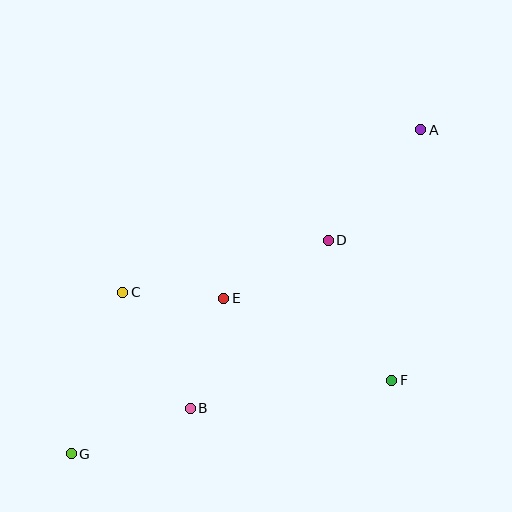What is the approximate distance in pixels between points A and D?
The distance between A and D is approximately 145 pixels.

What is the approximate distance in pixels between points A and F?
The distance between A and F is approximately 253 pixels.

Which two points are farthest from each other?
Points A and G are farthest from each other.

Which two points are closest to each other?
Points C and E are closest to each other.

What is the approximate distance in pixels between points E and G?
The distance between E and G is approximately 218 pixels.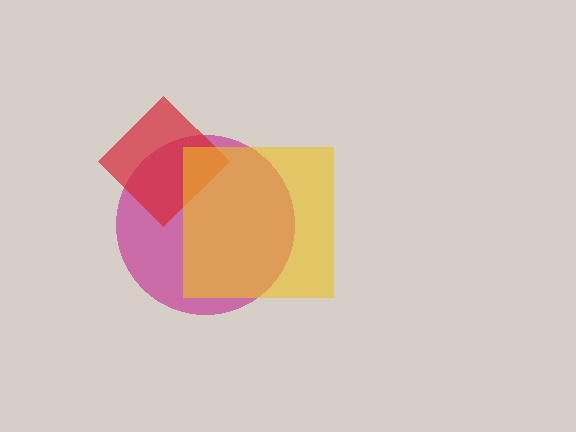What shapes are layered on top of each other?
The layered shapes are: a magenta circle, a red diamond, a yellow square.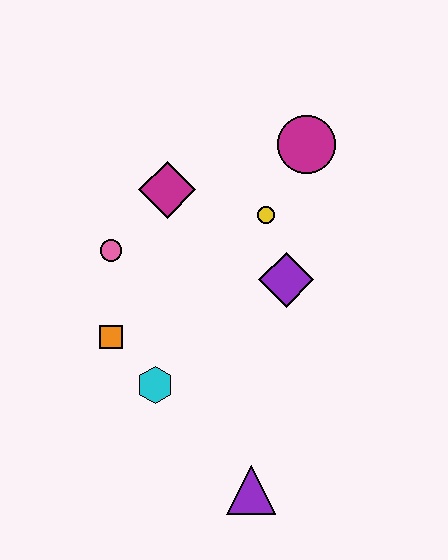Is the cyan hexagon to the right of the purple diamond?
No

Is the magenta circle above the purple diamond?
Yes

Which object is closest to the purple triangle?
The cyan hexagon is closest to the purple triangle.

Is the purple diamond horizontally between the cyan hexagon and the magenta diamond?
No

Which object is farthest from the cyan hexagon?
The magenta circle is farthest from the cyan hexagon.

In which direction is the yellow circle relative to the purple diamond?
The yellow circle is above the purple diamond.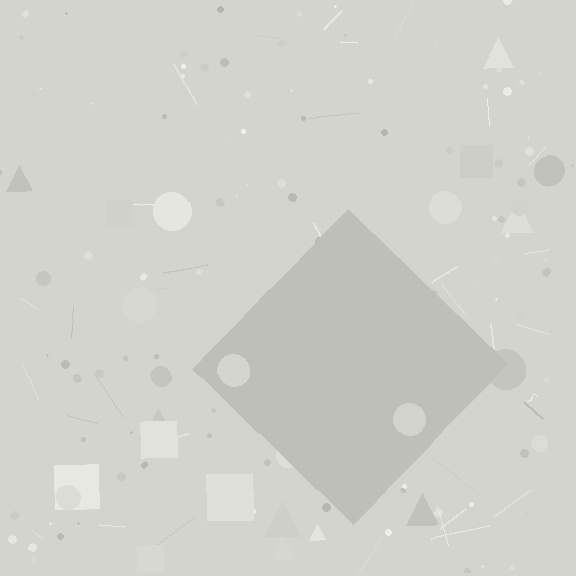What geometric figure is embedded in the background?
A diamond is embedded in the background.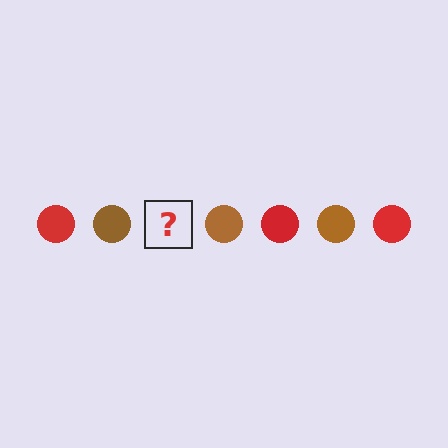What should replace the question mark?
The question mark should be replaced with a red circle.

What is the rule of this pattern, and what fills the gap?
The rule is that the pattern cycles through red, brown circles. The gap should be filled with a red circle.